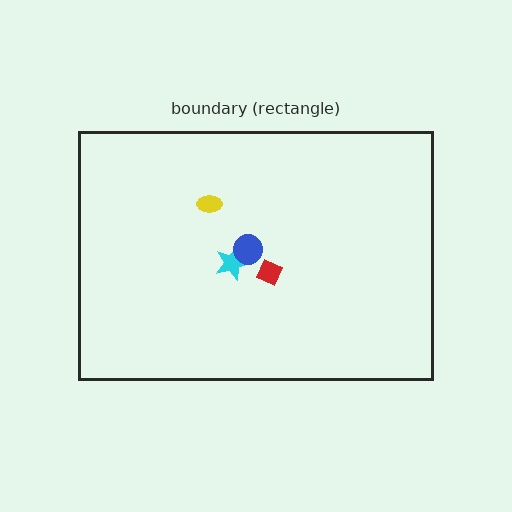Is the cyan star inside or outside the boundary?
Inside.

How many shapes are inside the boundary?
4 inside, 0 outside.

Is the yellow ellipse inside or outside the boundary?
Inside.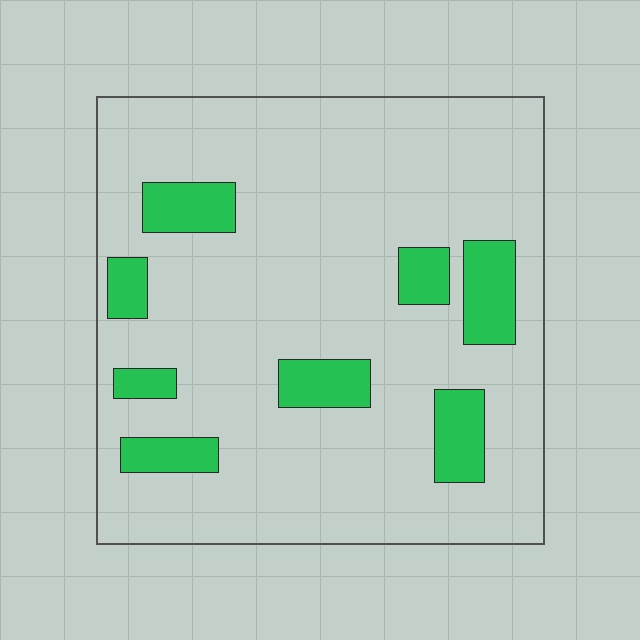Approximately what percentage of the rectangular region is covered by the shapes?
Approximately 15%.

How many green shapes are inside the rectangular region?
8.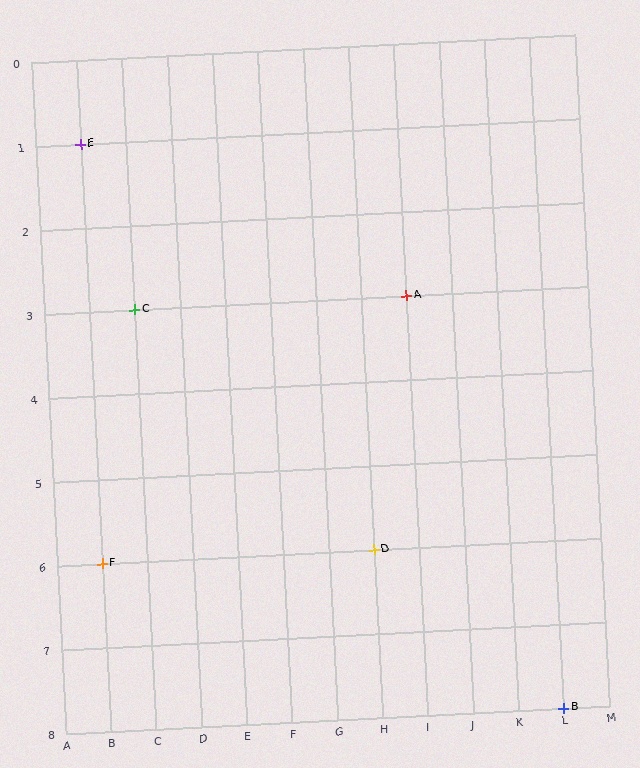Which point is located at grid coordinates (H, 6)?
Point D is at (H, 6).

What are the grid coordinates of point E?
Point E is at grid coordinates (B, 1).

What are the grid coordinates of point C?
Point C is at grid coordinates (C, 3).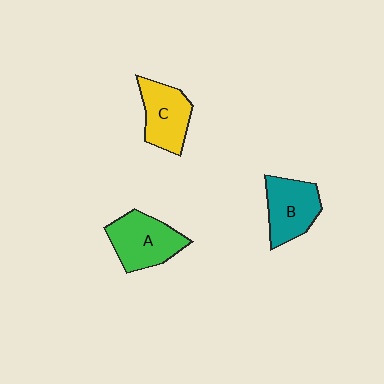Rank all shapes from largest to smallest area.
From largest to smallest: A (green), B (teal), C (yellow).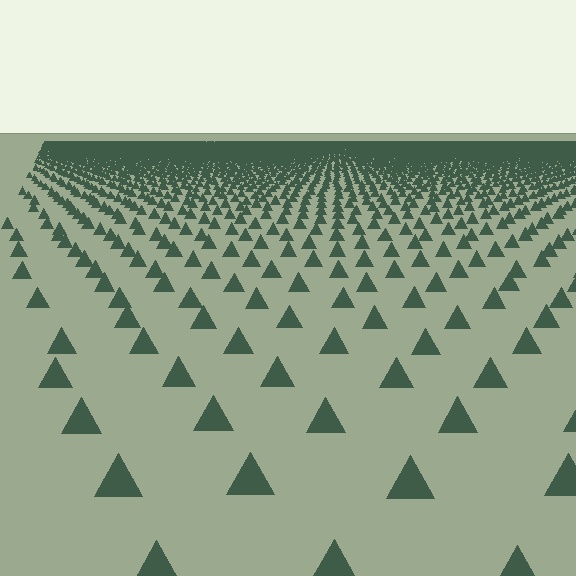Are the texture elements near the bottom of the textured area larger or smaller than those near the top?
Larger. Near the bottom, elements are closer to the viewer and appear at a bigger on-screen size.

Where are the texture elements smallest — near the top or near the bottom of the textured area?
Near the top.